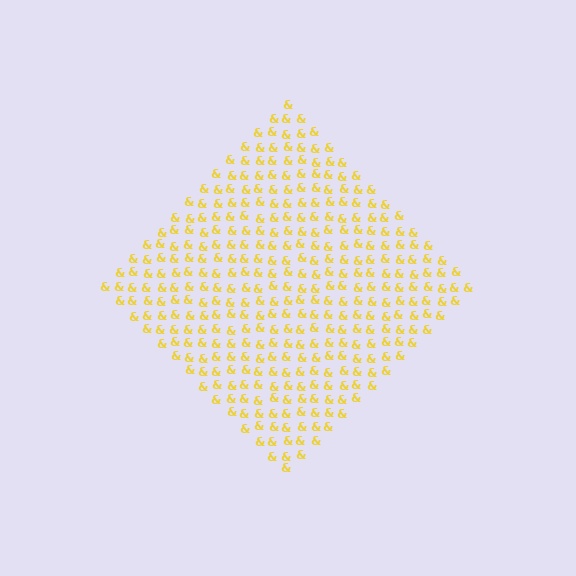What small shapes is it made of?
It is made of small ampersands.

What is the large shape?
The large shape is a diamond.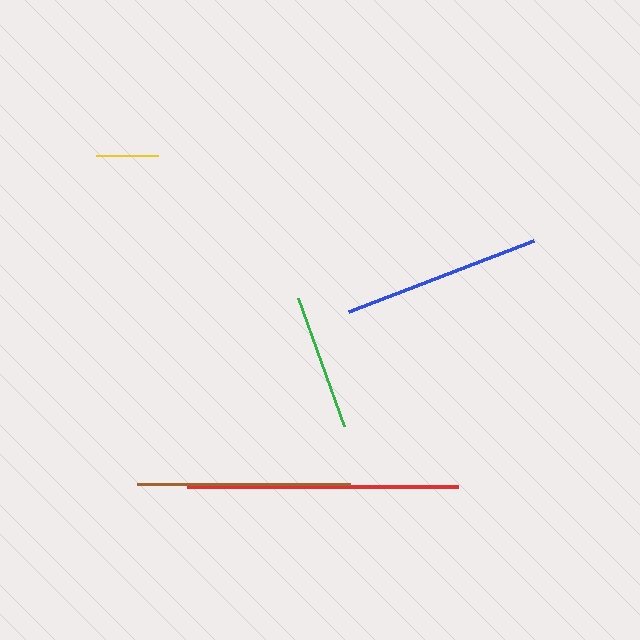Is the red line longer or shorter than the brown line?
The red line is longer than the brown line.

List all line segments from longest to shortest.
From longest to shortest: red, brown, blue, green, yellow.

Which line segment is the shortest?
The yellow line is the shortest at approximately 62 pixels.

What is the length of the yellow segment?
The yellow segment is approximately 62 pixels long.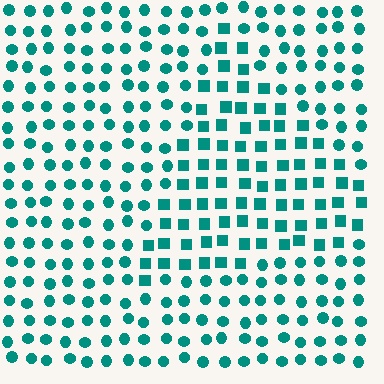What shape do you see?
I see a triangle.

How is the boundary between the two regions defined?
The boundary is defined by a change in element shape: squares inside vs. circles outside. All elements share the same color and spacing.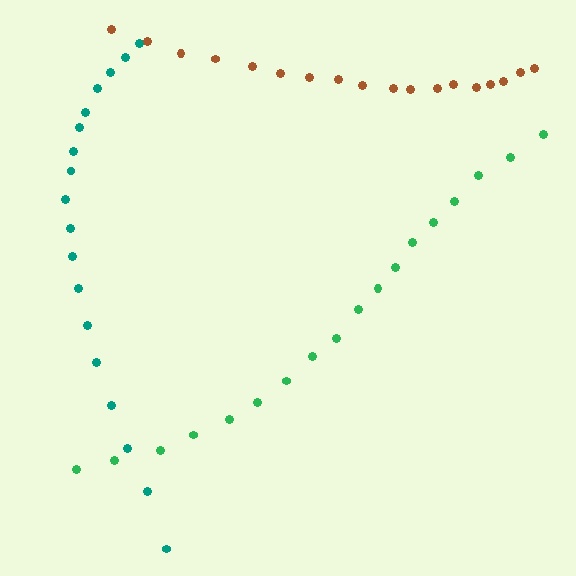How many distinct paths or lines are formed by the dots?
There are 3 distinct paths.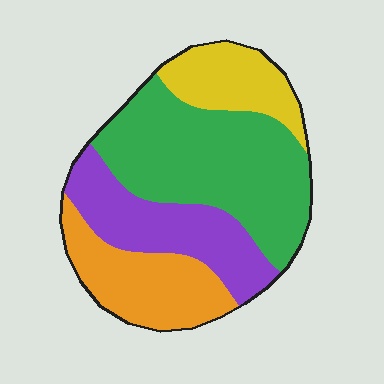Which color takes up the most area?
Green, at roughly 40%.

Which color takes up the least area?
Yellow, at roughly 15%.